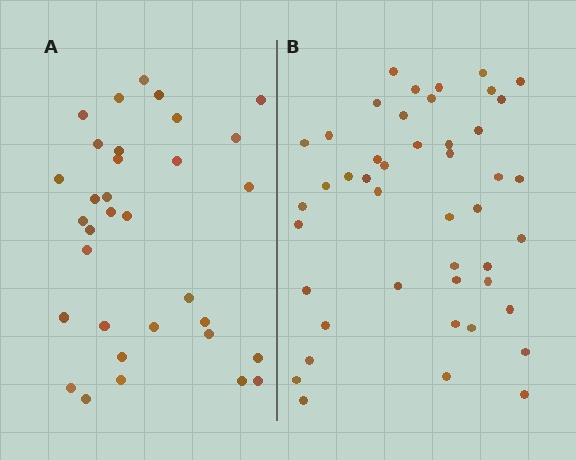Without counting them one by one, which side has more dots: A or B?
Region B (the right region) has more dots.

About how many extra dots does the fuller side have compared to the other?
Region B has roughly 12 or so more dots than region A.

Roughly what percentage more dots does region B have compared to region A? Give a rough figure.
About 35% more.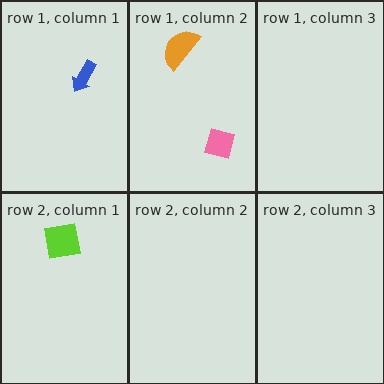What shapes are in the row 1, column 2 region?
The orange semicircle, the pink square.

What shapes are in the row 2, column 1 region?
The lime square.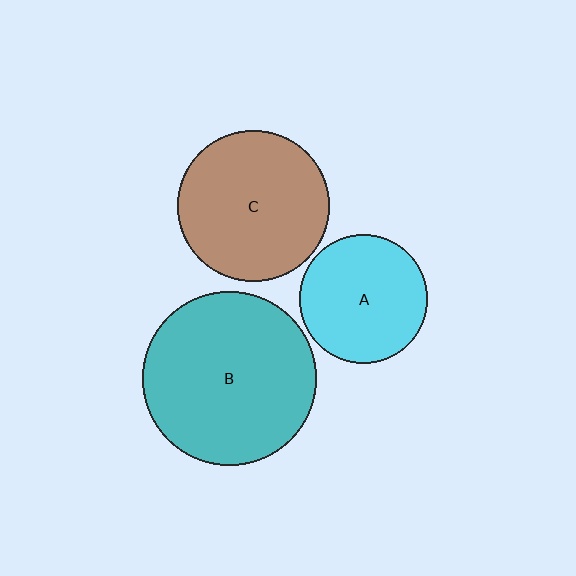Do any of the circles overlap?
No, none of the circles overlap.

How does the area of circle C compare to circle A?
Approximately 1.4 times.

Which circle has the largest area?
Circle B (teal).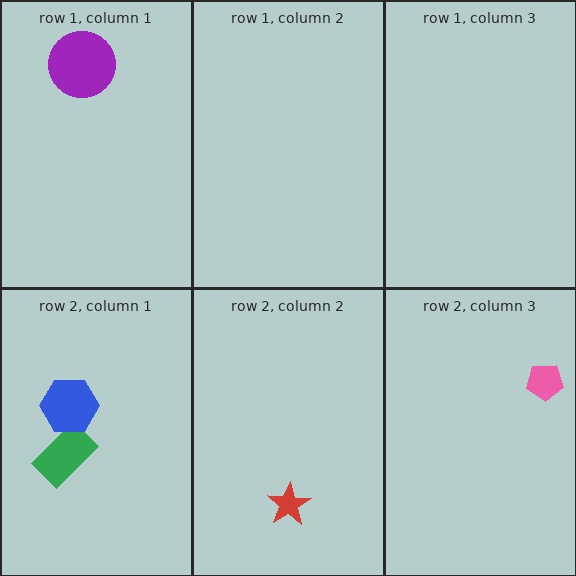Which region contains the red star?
The row 2, column 2 region.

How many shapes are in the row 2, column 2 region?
1.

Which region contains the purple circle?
The row 1, column 1 region.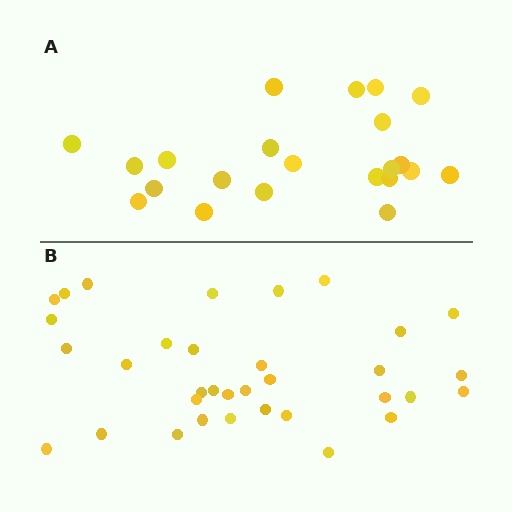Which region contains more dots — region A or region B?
Region B (the bottom region) has more dots.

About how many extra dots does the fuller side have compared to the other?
Region B has roughly 12 or so more dots than region A.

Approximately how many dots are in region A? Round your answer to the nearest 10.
About 20 dots. (The exact count is 22, which rounds to 20.)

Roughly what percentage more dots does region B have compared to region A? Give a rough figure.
About 55% more.